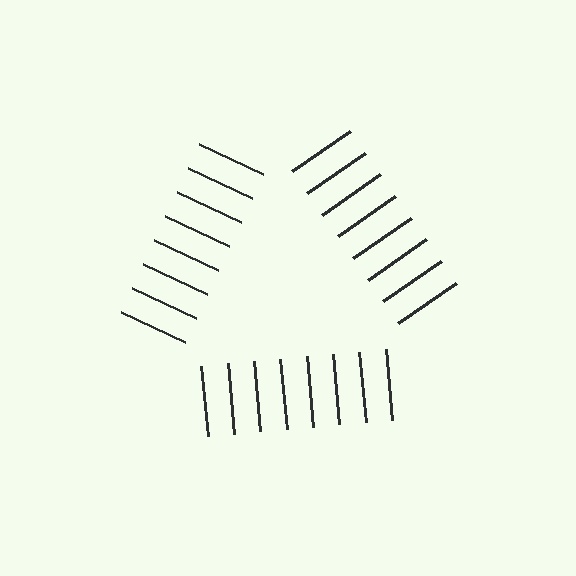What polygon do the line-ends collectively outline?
An illusory triangle — the line segments terminate on its edges but no continuous stroke is drawn.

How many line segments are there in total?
24 — 8 along each of the 3 edges.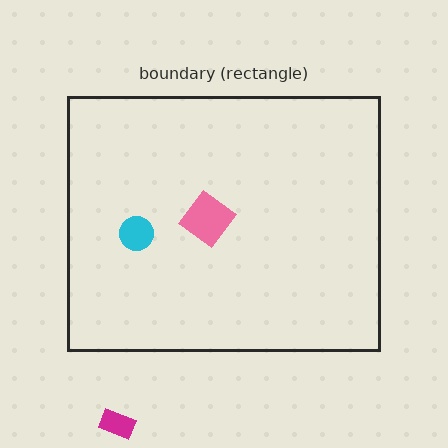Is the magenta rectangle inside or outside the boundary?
Outside.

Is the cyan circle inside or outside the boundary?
Inside.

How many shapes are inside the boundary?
2 inside, 1 outside.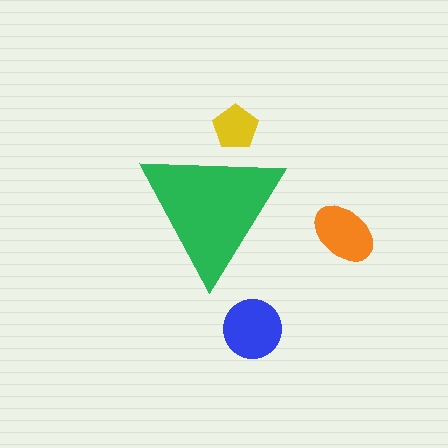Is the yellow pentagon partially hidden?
Yes, the yellow pentagon is partially hidden behind the green triangle.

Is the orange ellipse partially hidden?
No, the orange ellipse is fully visible.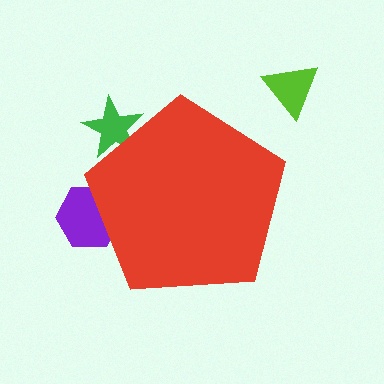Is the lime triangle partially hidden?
No, the lime triangle is fully visible.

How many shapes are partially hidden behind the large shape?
2 shapes are partially hidden.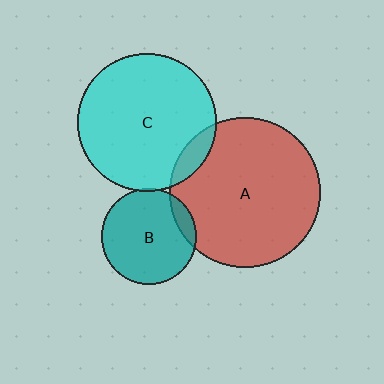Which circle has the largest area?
Circle A (red).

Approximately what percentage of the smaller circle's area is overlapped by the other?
Approximately 5%.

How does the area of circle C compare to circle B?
Approximately 2.1 times.